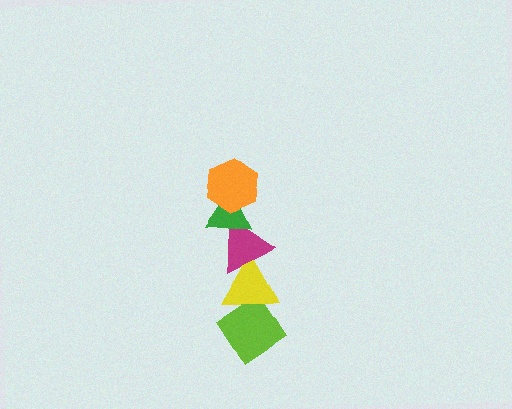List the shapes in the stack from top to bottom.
From top to bottom: the orange hexagon, the green triangle, the magenta triangle, the yellow triangle, the lime diamond.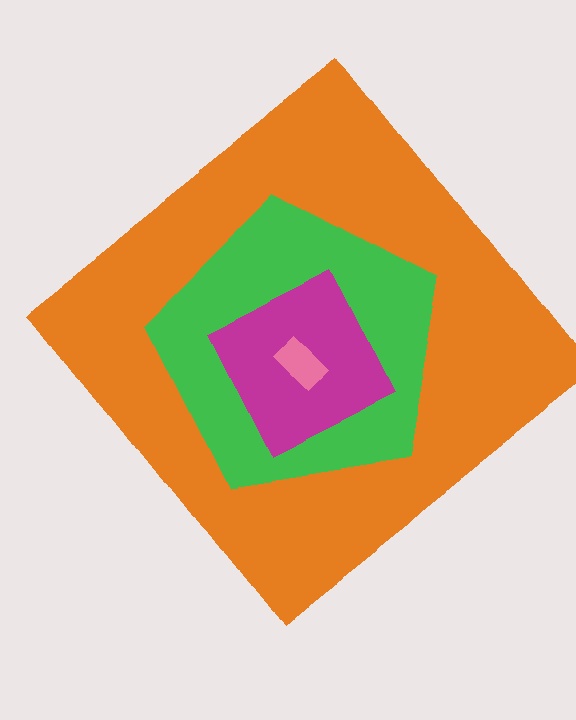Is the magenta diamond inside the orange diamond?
Yes.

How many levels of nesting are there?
4.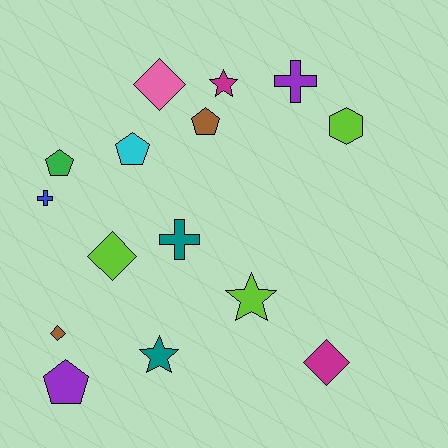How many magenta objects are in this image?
There are 2 magenta objects.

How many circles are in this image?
There are no circles.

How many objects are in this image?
There are 15 objects.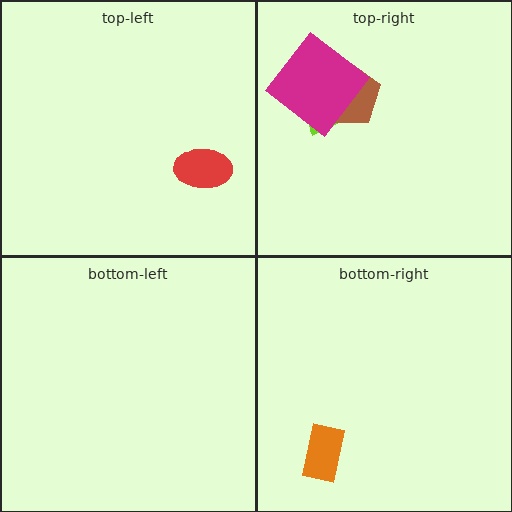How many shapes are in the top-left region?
1.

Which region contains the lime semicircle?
The top-right region.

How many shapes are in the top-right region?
3.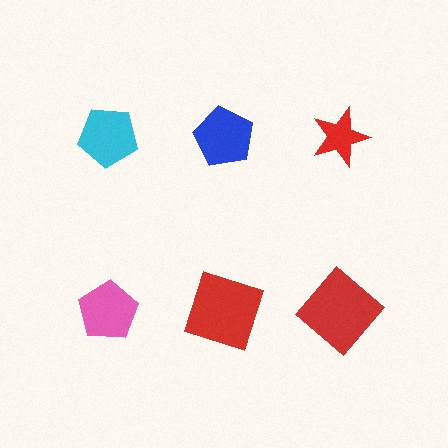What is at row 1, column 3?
A red star.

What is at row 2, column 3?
A red diamond.